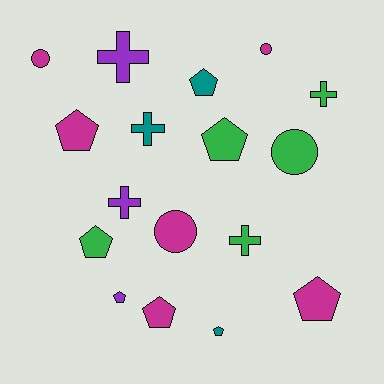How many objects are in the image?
There are 17 objects.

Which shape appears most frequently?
Pentagon, with 8 objects.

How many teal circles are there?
There are no teal circles.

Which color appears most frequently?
Magenta, with 6 objects.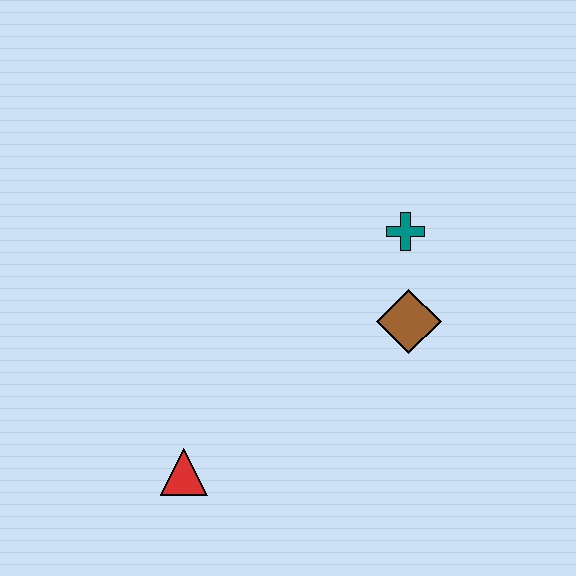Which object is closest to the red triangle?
The brown diamond is closest to the red triangle.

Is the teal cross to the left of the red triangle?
No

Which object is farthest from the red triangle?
The teal cross is farthest from the red triangle.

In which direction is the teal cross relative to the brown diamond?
The teal cross is above the brown diamond.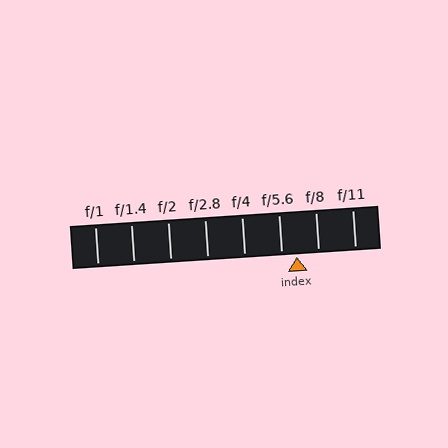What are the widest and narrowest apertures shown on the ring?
The widest aperture shown is f/1 and the narrowest is f/11.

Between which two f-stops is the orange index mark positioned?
The index mark is between f/5.6 and f/8.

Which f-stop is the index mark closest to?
The index mark is closest to f/5.6.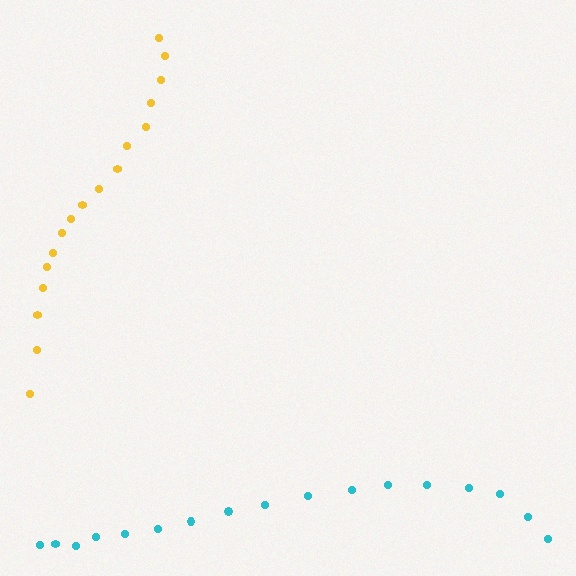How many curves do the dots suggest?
There are 2 distinct paths.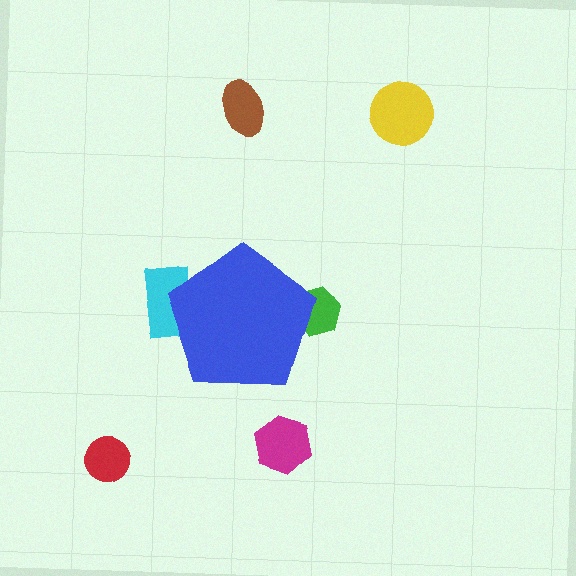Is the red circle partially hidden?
No, the red circle is fully visible.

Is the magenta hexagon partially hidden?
No, the magenta hexagon is fully visible.